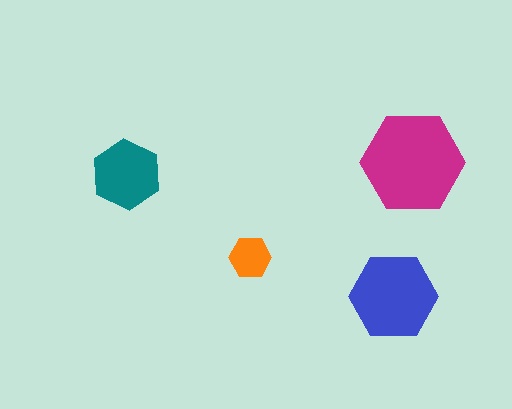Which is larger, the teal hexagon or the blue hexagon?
The blue one.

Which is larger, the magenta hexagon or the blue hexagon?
The magenta one.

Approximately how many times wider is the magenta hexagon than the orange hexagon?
About 2.5 times wider.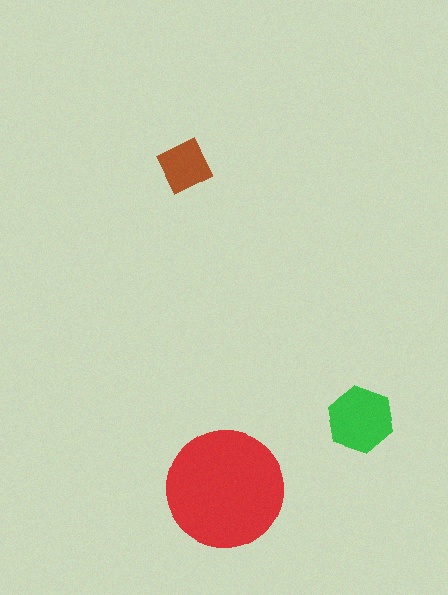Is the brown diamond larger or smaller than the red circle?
Smaller.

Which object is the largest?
The red circle.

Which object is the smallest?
The brown diamond.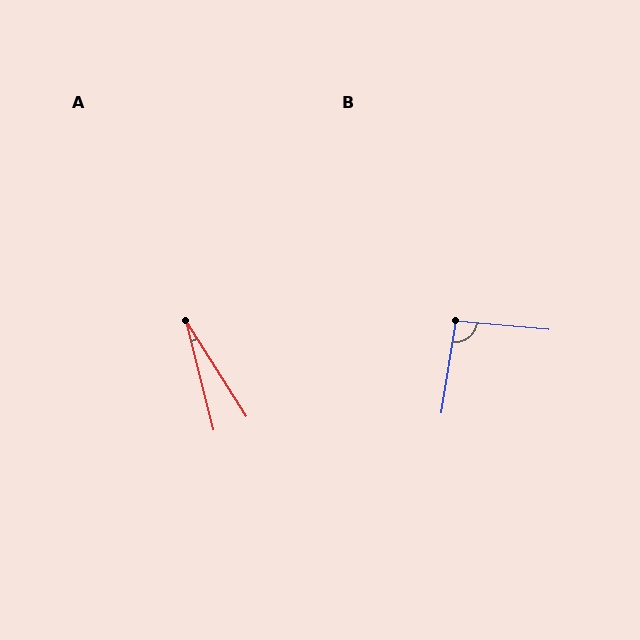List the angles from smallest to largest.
A (18°), B (94°).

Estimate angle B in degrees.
Approximately 94 degrees.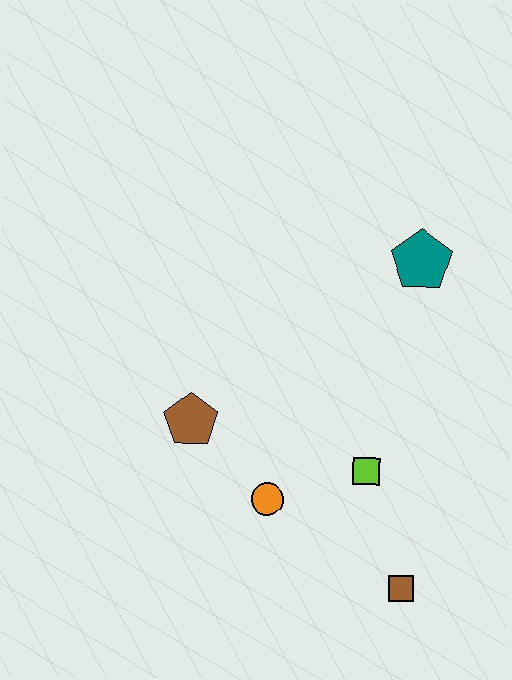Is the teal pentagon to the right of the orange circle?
Yes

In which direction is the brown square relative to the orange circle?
The brown square is to the right of the orange circle.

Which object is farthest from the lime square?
The teal pentagon is farthest from the lime square.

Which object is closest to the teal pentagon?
The lime square is closest to the teal pentagon.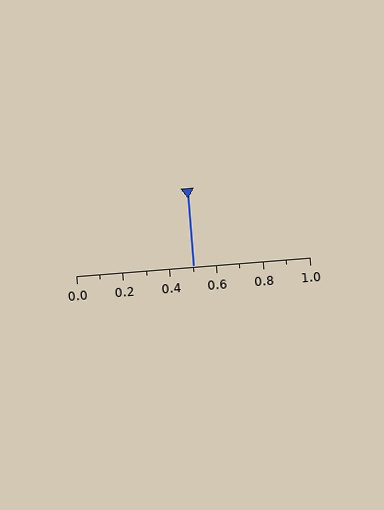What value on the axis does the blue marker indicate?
The marker indicates approximately 0.5.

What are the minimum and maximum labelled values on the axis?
The axis runs from 0.0 to 1.0.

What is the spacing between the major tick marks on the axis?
The major ticks are spaced 0.2 apart.